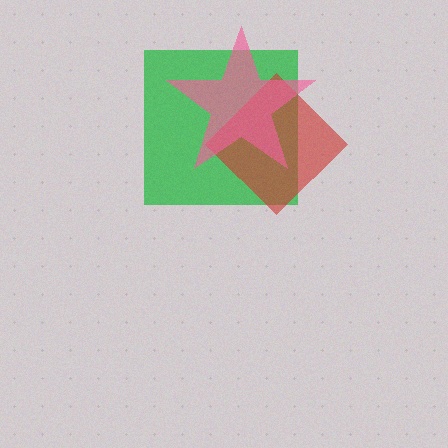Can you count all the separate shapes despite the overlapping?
Yes, there are 3 separate shapes.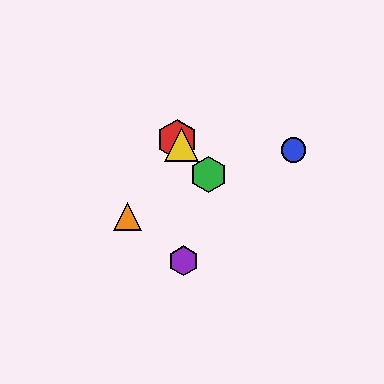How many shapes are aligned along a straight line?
3 shapes (the red hexagon, the green hexagon, the yellow triangle) are aligned along a straight line.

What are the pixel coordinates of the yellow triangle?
The yellow triangle is at (182, 144).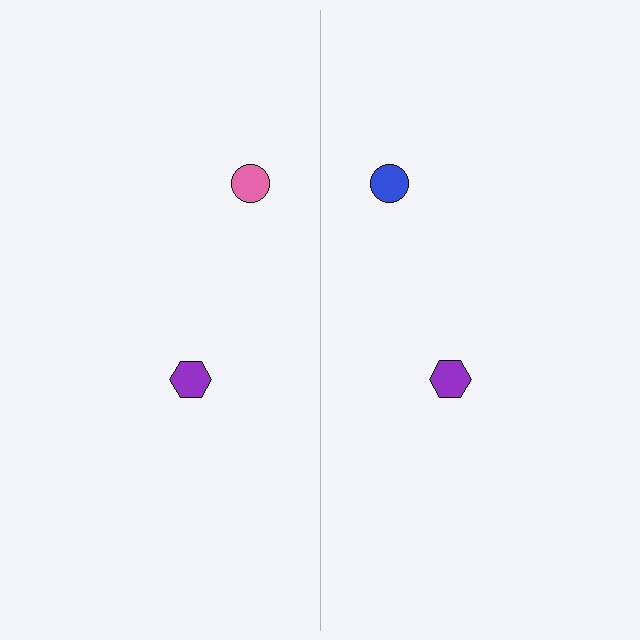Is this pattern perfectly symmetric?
No, the pattern is not perfectly symmetric. The blue circle on the right side breaks the symmetry — its mirror counterpart is pink.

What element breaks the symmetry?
The blue circle on the right side breaks the symmetry — its mirror counterpart is pink.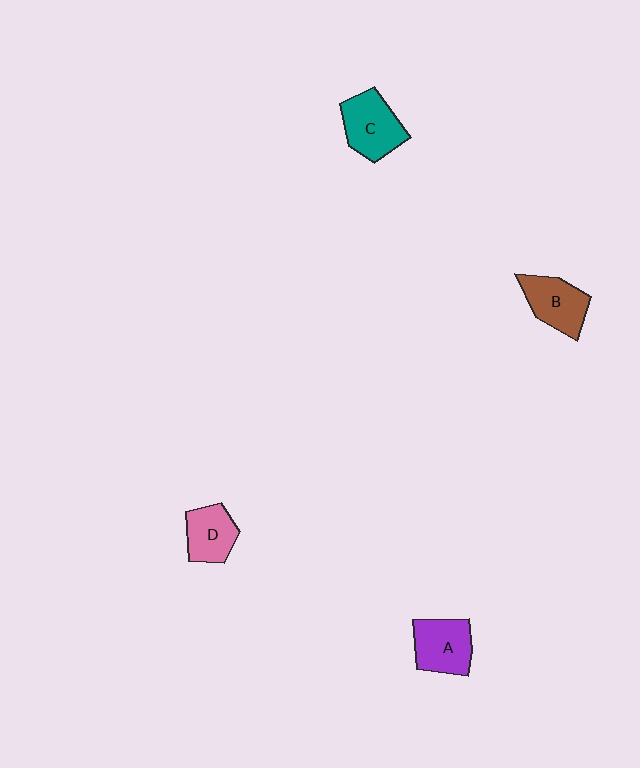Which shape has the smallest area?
Shape D (pink).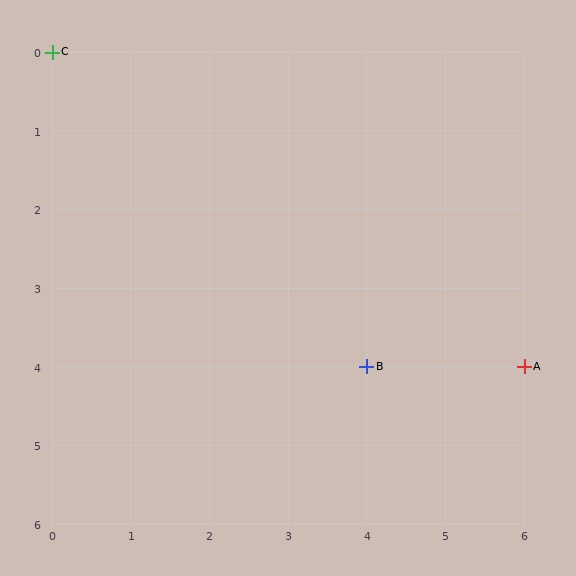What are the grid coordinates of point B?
Point B is at grid coordinates (4, 4).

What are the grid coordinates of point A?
Point A is at grid coordinates (6, 4).